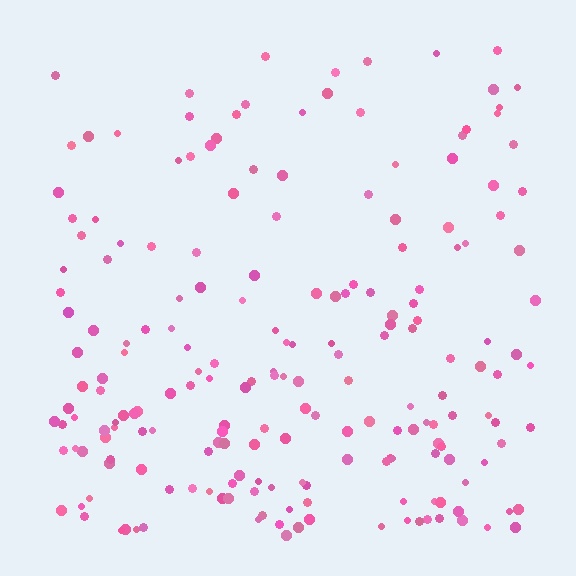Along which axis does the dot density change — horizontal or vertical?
Vertical.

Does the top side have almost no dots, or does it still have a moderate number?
Still a moderate number, just noticeably fewer than the bottom.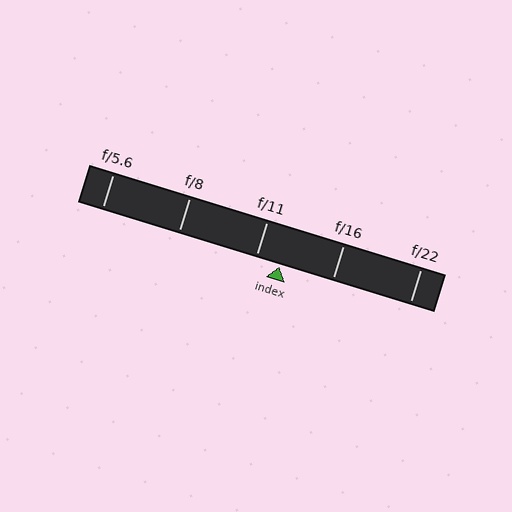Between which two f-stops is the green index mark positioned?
The index mark is between f/11 and f/16.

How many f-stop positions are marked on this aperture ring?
There are 5 f-stop positions marked.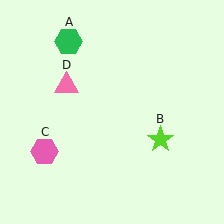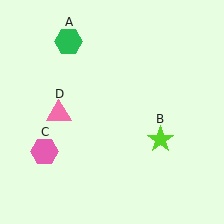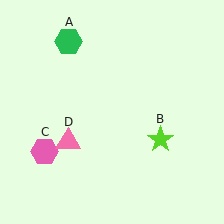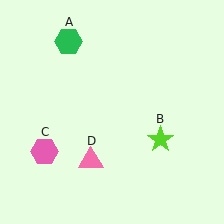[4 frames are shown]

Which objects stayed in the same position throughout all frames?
Green hexagon (object A) and lime star (object B) and pink hexagon (object C) remained stationary.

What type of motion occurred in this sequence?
The pink triangle (object D) rotated counterclockwise around the center of the scene.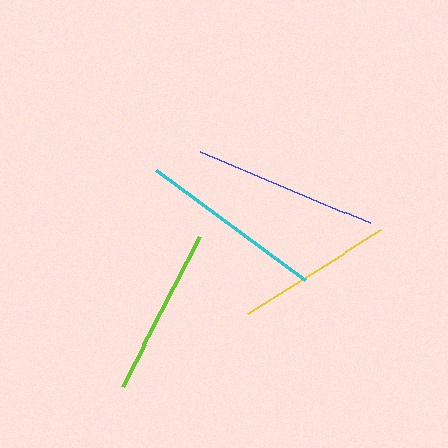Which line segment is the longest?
The blue line is the longest at approximately 185 pixels.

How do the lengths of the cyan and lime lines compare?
The cyan and lime lines are approximately the same length.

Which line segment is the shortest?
The yellow line is the shortest at approximately 157 pixels.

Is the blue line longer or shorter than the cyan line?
The blue line is longer than the cyan line.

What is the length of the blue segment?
The blue segment is approximately 185 pixels long.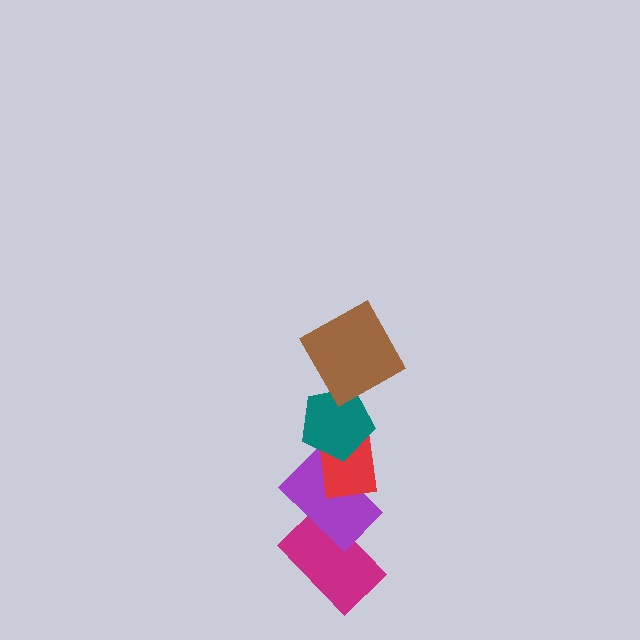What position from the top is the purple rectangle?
The purple rectangle is 4th from the top.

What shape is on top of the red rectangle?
The teal pentagon is on top of the red rectangle.